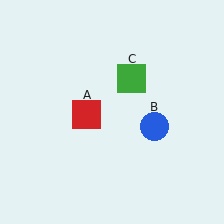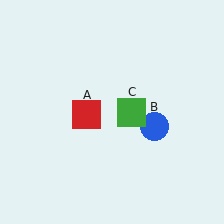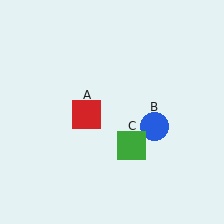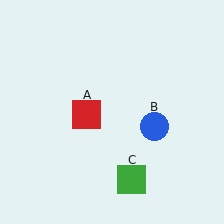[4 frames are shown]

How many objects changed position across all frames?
1 object changed position: green square (object C).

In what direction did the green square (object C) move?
The green square (object C) moved down.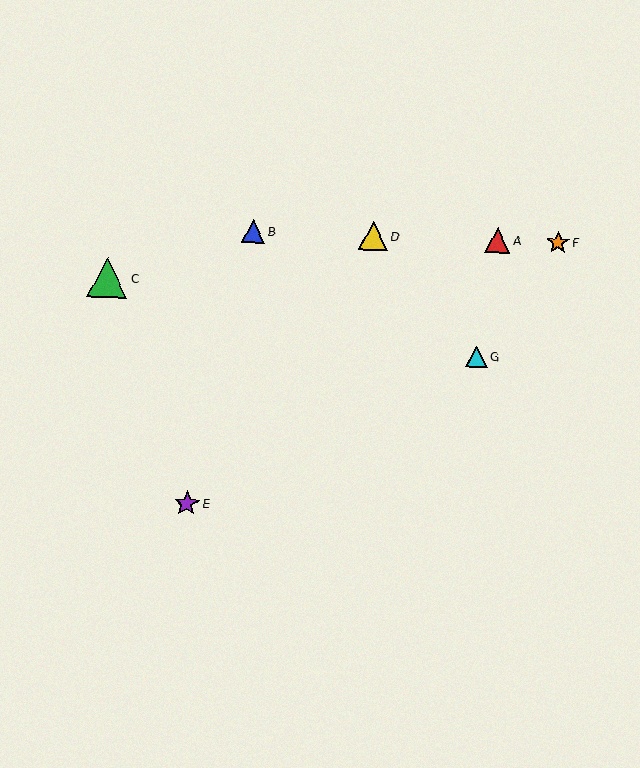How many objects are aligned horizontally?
4 objects (A, B, D, F) are aligned horizontally.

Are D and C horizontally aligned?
No, D is at y≈236 and C is at y≈278.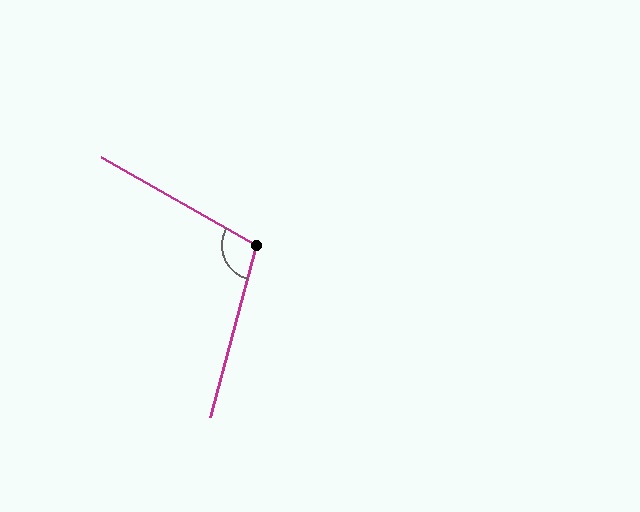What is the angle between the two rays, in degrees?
Approximately 105 degrees.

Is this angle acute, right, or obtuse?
It is obtuse.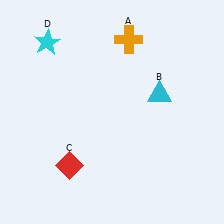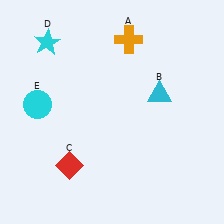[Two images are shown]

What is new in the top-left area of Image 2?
A cyan circle (E) was added in the top-left area of Image 2.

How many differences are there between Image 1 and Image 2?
There is 1 difference between the two images.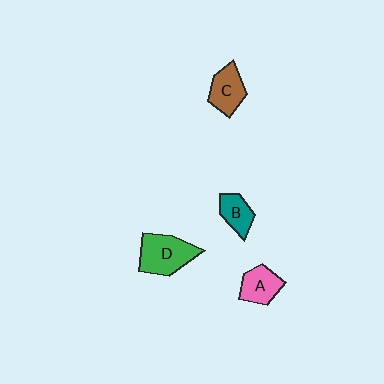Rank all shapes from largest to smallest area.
From largest to smallest: D (green), C (brown), A (pink), B (teal).